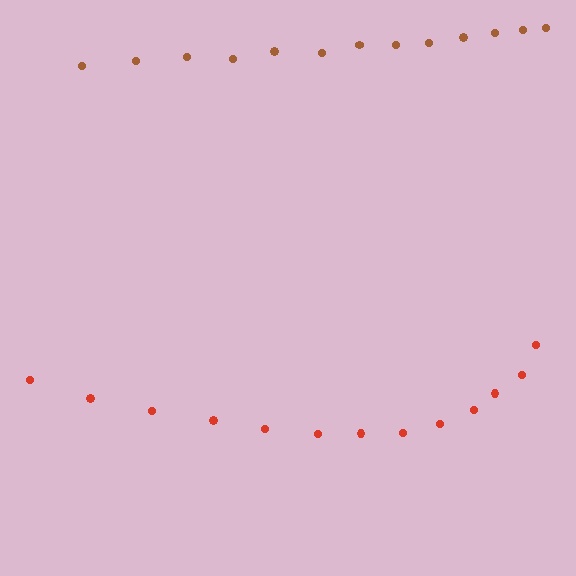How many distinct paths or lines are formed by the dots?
There are 2 distinct paths.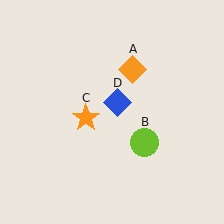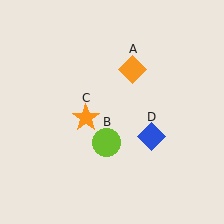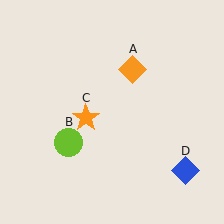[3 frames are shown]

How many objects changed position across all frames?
2 objects changed position: lime circle (object B), blue diamond (object D).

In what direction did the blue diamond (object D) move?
The blue diamond (object D) moved down and to the right.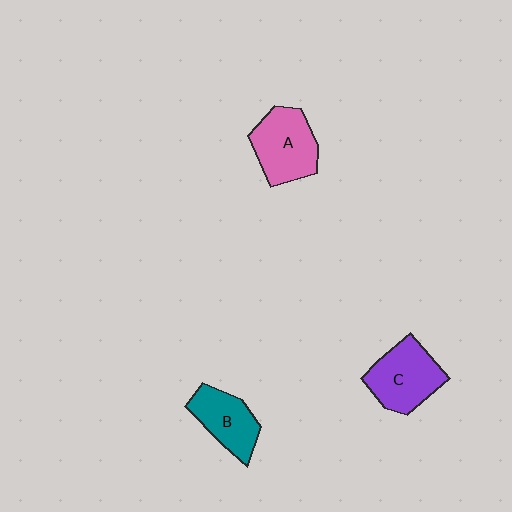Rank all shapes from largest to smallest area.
From largest to smallest: A (pink), C (purple), B (teal).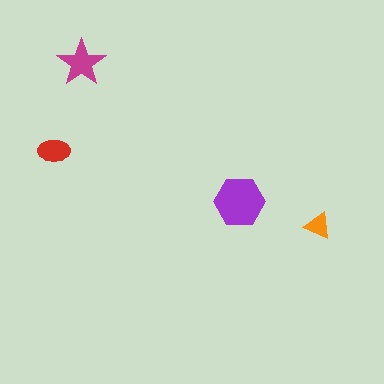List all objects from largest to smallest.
The purple hexagon, the magenta star, the red ellipse, the orange triangle.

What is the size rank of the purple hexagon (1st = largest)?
1st.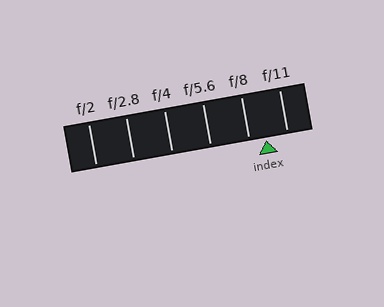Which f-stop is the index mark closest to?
The index mark is closest to f/8.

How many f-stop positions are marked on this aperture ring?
There are 6 f-stop positions marked.